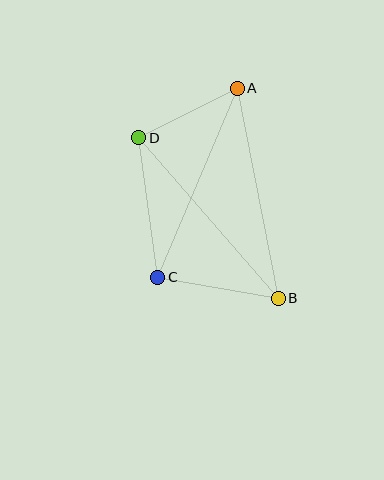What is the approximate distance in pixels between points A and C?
The distance between A and C is approximately 205 pixels.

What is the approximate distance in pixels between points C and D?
The distance between C and D is approximately 141 pixels.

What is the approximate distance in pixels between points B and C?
The distance between B and C is approximately 122 pixels.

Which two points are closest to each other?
Points A and D are closest to each other.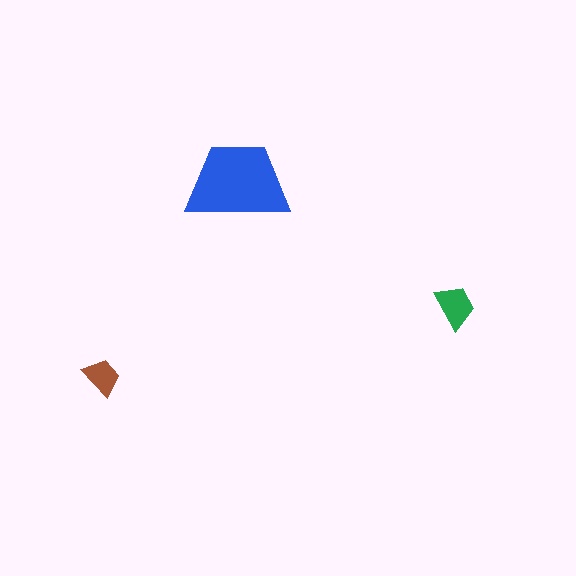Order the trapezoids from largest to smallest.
the blue one, the green one, the brown one.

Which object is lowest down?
The brown trapezoid is bottommost.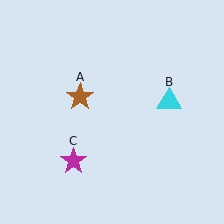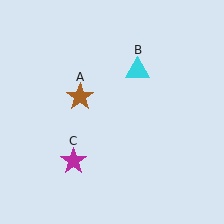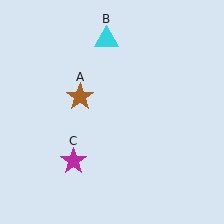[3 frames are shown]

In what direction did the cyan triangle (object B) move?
The cyan triangle (object B) moved up and to the left.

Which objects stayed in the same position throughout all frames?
Brown star (object A) and magenta star (object C) remained stationary.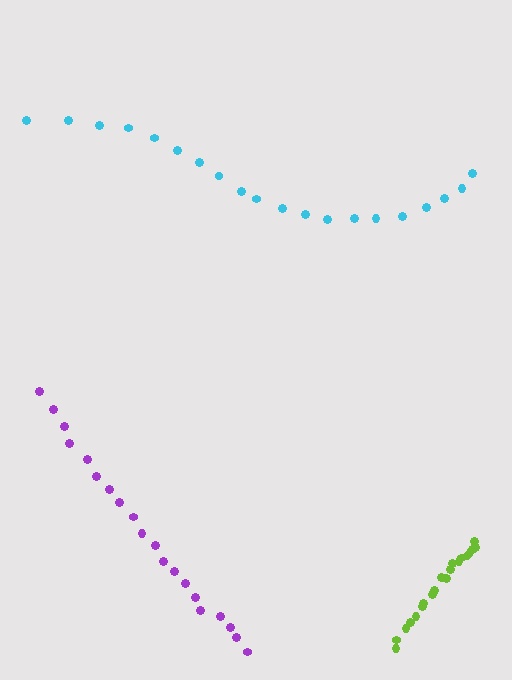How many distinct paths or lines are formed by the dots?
There are 3 distinct paths.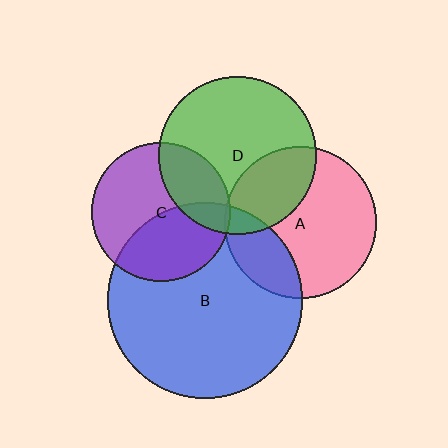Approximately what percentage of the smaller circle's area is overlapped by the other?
Approximately 25%.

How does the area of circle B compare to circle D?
Approximately 1.5 times.